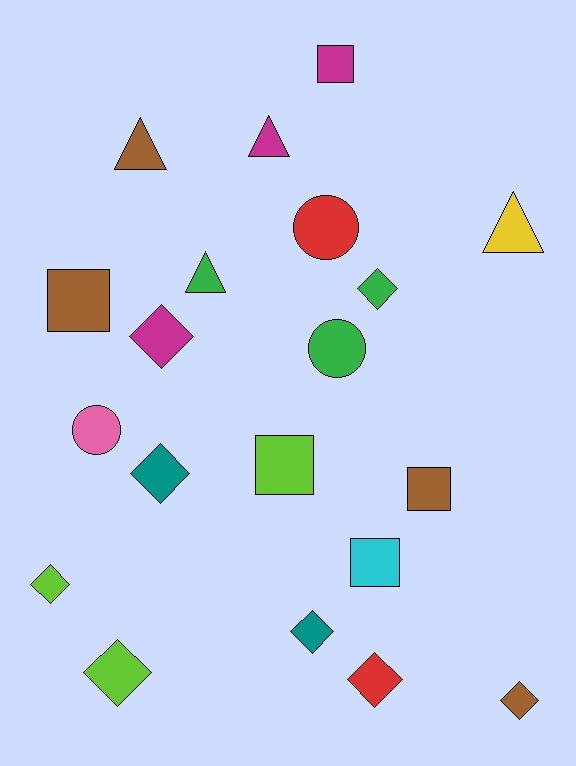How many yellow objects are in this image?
There is 1 yellow object.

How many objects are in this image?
There are 20 objects.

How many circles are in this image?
There are 3 circles.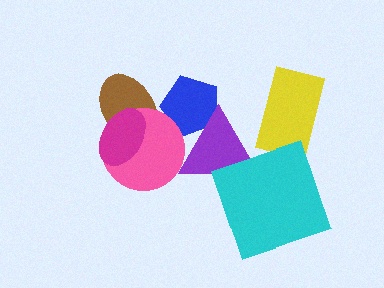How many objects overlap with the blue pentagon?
3 objects overlap with the blue pentagon.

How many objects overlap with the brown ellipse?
3 objects overlap with the brown ellipse.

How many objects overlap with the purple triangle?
3 objects overlap with the purple triangle.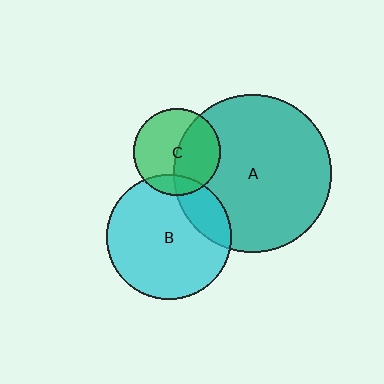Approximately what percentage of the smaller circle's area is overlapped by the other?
Approximately 45%.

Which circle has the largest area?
Circle A (teal).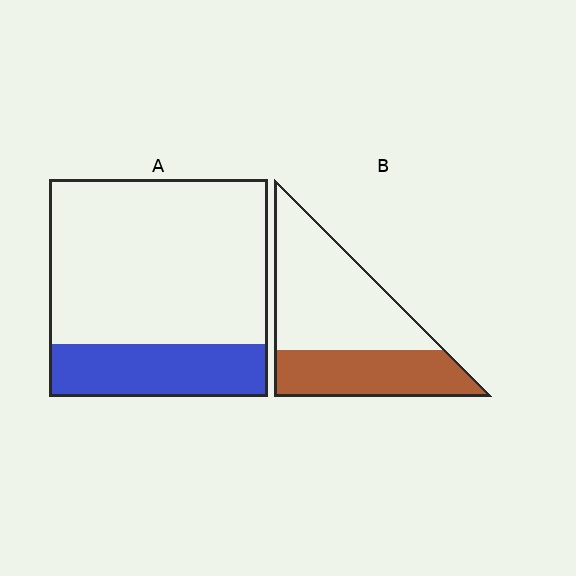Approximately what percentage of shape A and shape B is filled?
A is approximately 25% and B is approximately 40%.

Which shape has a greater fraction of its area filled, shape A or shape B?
Shape B.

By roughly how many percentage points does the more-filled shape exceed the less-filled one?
By roughly 15 percentage points (B over A).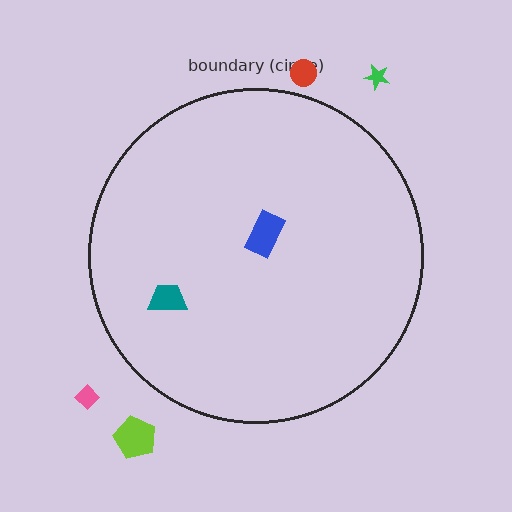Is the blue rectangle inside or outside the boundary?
Inside.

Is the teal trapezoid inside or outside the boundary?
Inside.